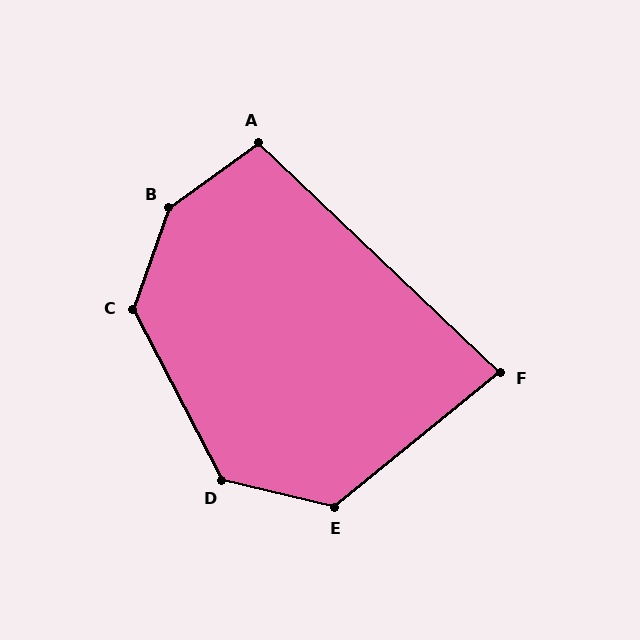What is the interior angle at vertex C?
Approximately 132 degrees (obtuse).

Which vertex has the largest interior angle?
B, at approximately 146 degrees.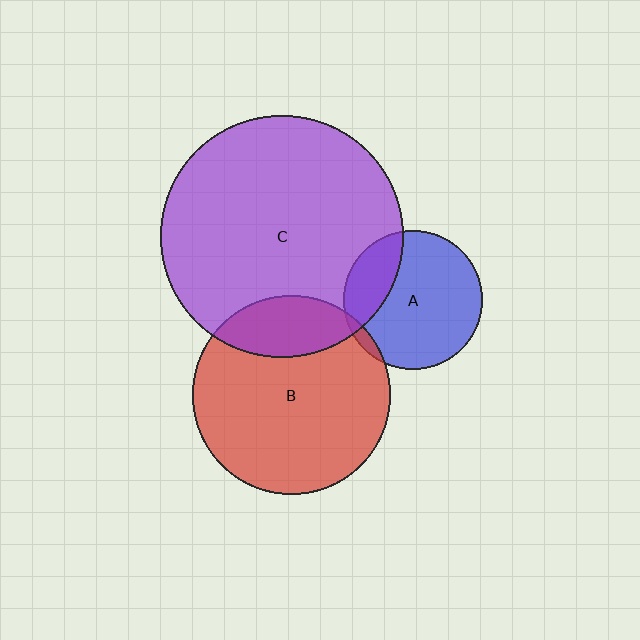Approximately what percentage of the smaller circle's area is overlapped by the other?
Approximately 5%.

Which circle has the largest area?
Circle C (purple).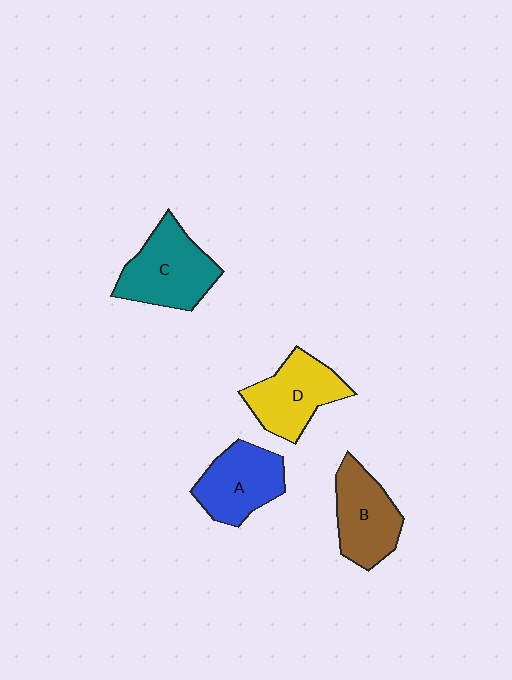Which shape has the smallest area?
Shape B (brown).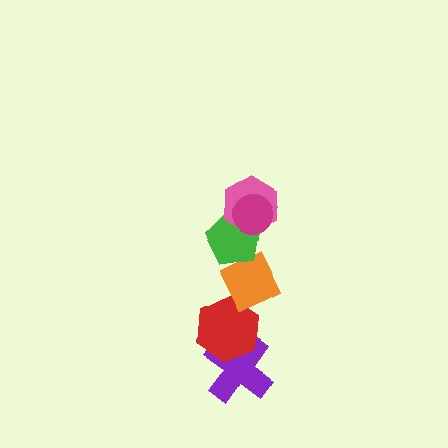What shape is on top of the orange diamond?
The green pentagon is on top of the orange diamond.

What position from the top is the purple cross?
The purple cross is 6th from the top.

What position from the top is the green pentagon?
The green pentagon is 3rd from the top.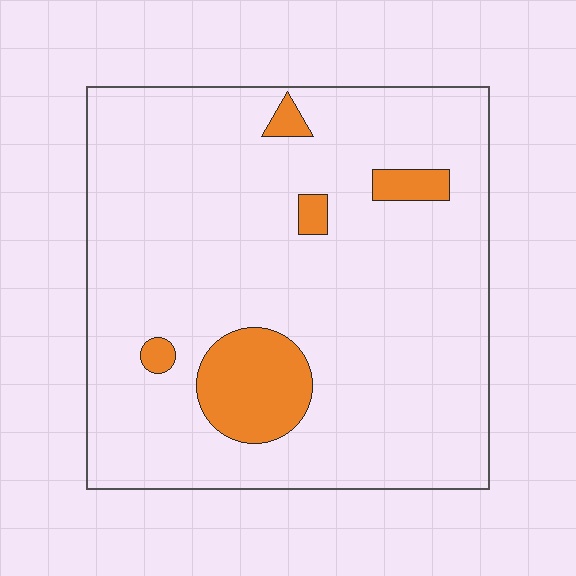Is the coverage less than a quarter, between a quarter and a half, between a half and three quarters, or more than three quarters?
Less than a quarter.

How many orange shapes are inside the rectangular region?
5.